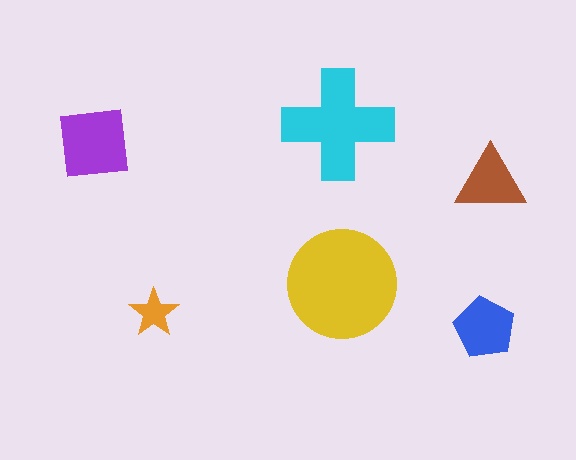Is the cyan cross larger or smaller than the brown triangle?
Larger.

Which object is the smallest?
The orange star.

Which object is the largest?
The yellow circle.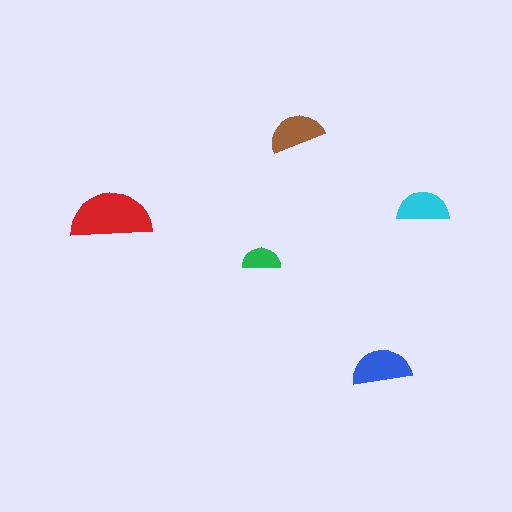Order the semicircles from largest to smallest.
the red one, the blue one, the brown one, the cyan one, the green one.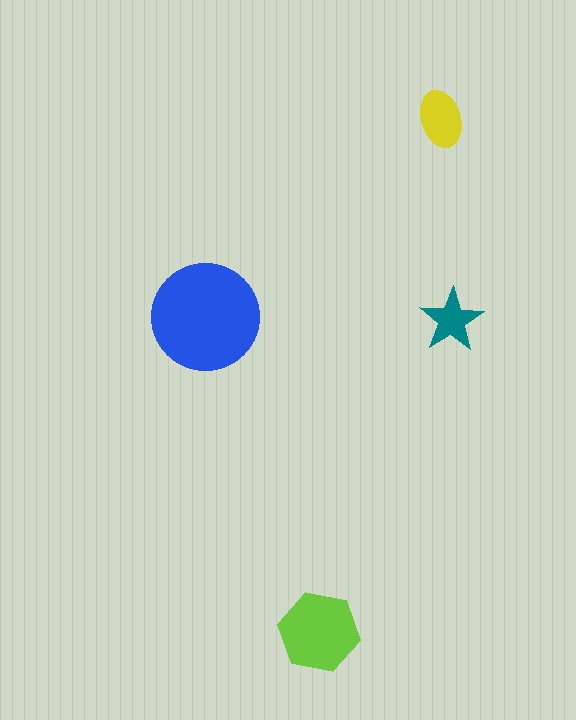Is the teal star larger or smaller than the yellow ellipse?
Smaller.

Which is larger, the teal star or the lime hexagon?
The lime hexagon.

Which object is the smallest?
The teal star.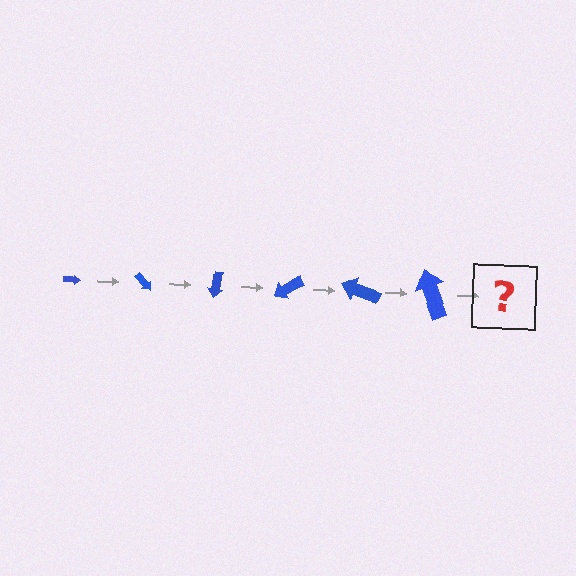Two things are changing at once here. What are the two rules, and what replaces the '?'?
The two rules are that the arrow grows larger each step and it rotates 50 degrees each step. The '?' should be an arrow, larger than the previous one and rotated 300 degrees from the start.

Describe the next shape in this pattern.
It should be an arrow, larger than the previous one and rotated 300 degrees from the start.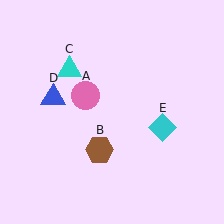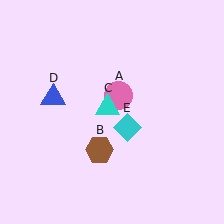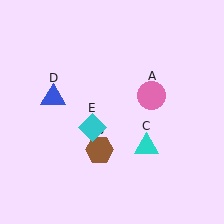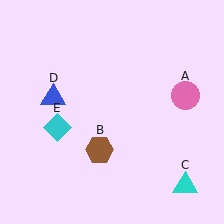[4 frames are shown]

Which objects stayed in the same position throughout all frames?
Brown hexagon (object B) and blue triangle (object D) remained stationary.